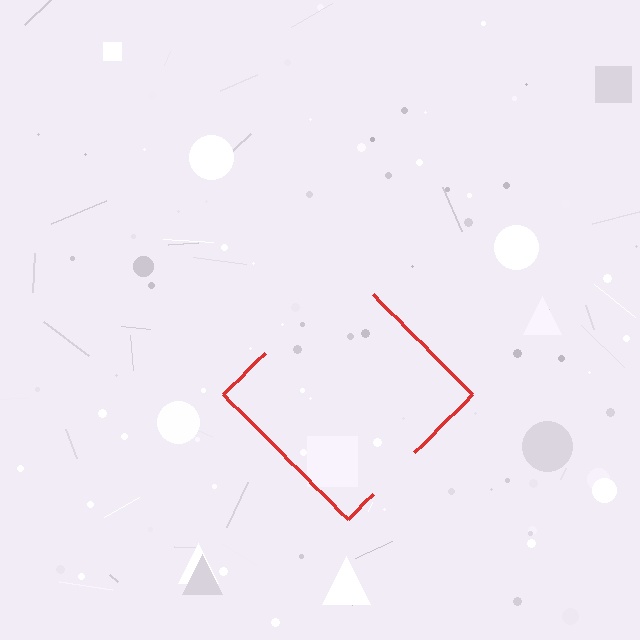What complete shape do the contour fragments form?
The contour fragments form a diamond.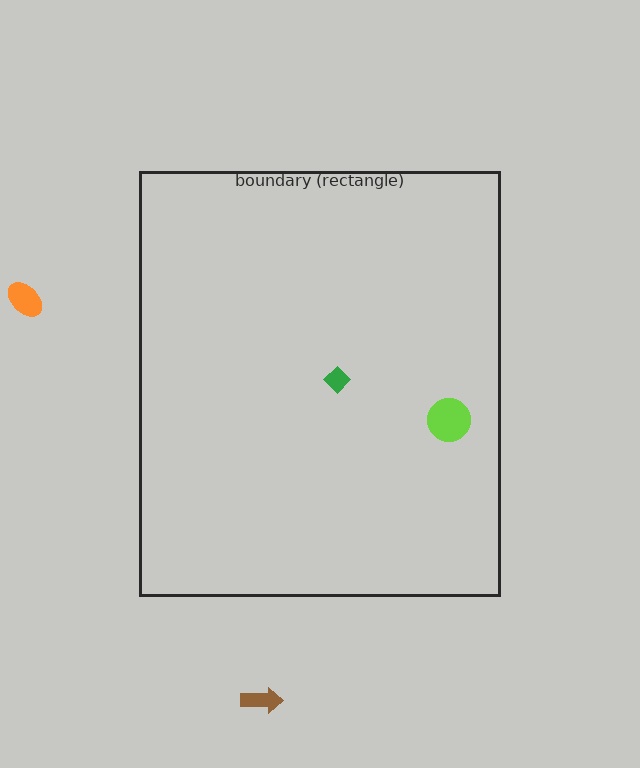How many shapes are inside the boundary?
2 inside, 2 outside.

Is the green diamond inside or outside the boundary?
Inside.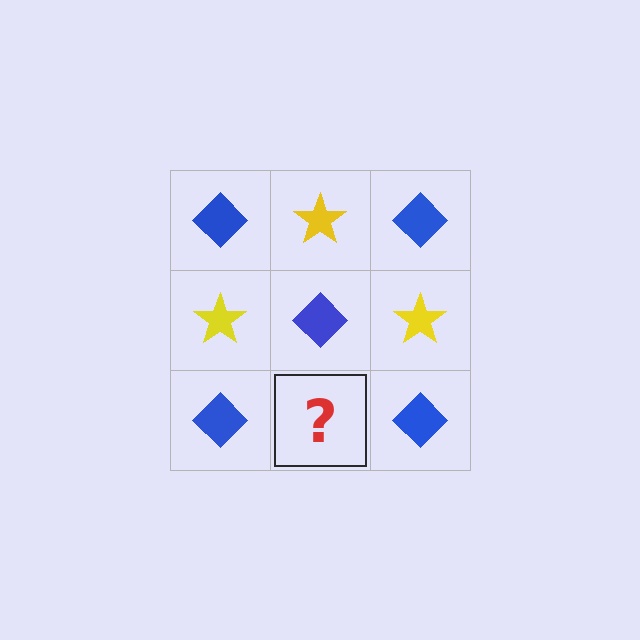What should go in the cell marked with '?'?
The missing cell should contain a yellow star.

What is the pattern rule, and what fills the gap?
The rule is that it alternates blue diamond and yellow star in a checkerboard pattern. The gap should be filled with a yellow star.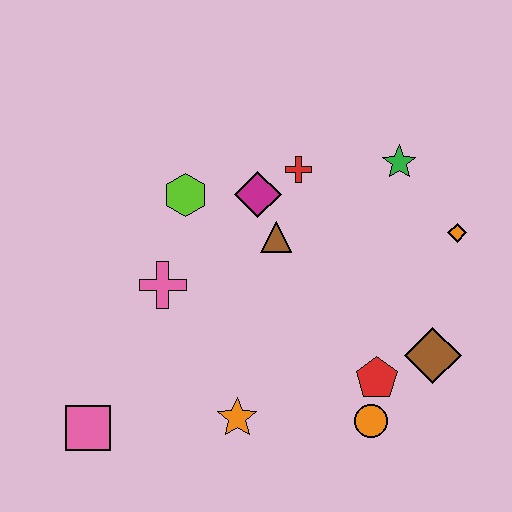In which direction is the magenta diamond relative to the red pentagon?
The magenta diamond is above the red pentagon.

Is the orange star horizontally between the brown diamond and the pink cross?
Yes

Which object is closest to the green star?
The orange diamond is closest to the green star.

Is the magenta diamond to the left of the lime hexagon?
No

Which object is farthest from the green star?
The pink square is farthest from the green star.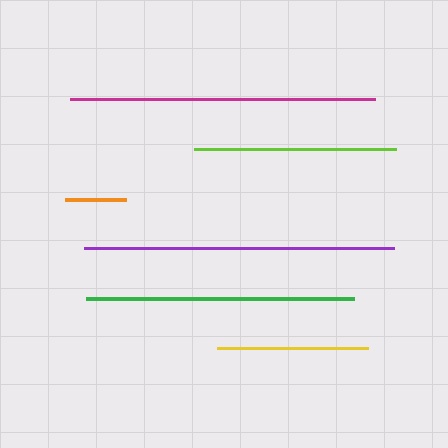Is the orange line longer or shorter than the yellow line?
The yellow line is longer than the orange line.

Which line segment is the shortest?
The orange line is the shortest at approximately 61 pixels.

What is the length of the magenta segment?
The magenta segment is approximately 305 pixels long.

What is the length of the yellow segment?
The yellow segment is approximately 151 pixels long.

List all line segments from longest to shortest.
From longest to shortest: purple, magenta, green, lime, yellow, orange.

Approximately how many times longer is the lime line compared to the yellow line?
The lime line is approximately 1.3 times the length of the yellow line.